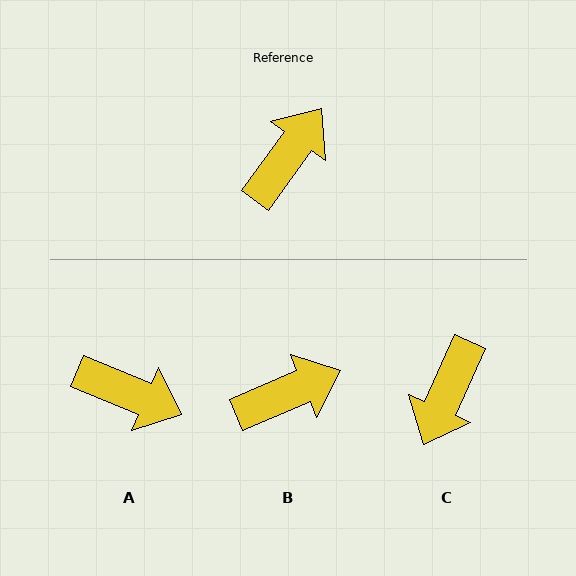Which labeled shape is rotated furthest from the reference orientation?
C, about 169 degrees away.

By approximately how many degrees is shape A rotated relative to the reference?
Approximately 77 degrees clockwise.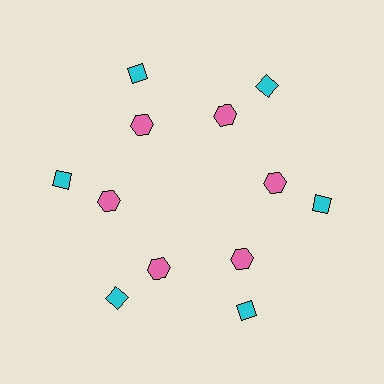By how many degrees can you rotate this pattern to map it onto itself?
The pattern maps onto itself every 60 degrees of rotation.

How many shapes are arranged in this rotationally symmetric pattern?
There are 12 shapes, arranged in 6 groups of 2.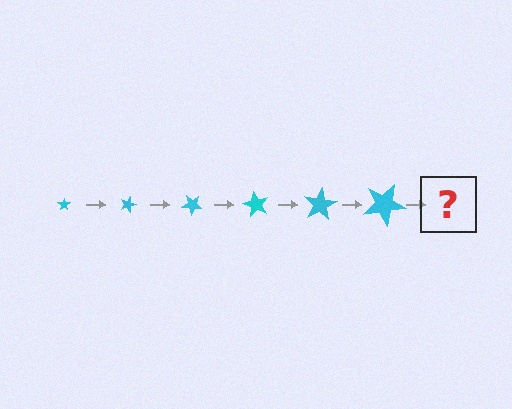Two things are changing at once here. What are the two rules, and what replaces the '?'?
The two rules are that the star grows larger each step and it rotates 20 degrees each step. The '?' should be a star, larger than the previous one and rotated 120 degrees from the start.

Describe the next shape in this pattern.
It should be a star, larger than the previous one and rotated 120 degrees from the start.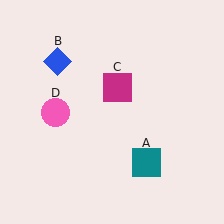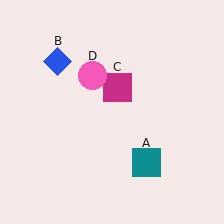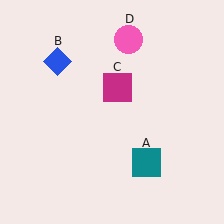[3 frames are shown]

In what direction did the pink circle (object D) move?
The pink circle (object D) moved up and to the right.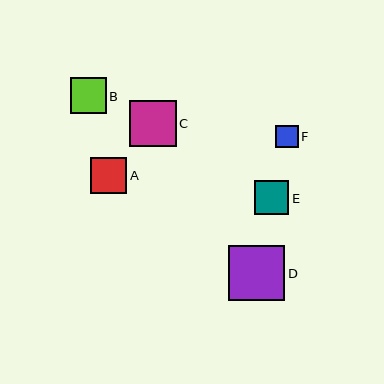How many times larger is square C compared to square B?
Square C is approximately 1.3 times the size of square B.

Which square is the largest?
Square D is the largest with a size of approximately 56 pixels.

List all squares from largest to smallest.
From largest to smallest: D, C, A, B, E, F.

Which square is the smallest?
Square F is the smallest with a size of approximately 22 pixels.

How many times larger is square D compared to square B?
Square D is approximately 1.6 times the size of square B.